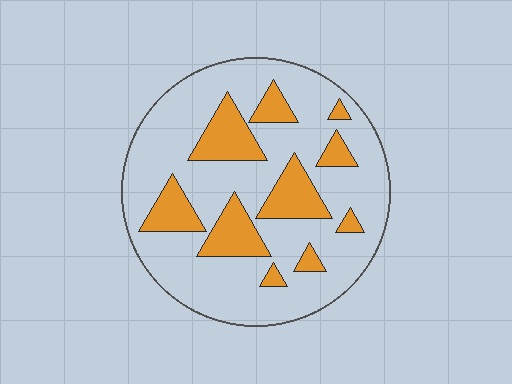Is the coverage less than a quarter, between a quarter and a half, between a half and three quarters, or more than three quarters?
Less than a quarter.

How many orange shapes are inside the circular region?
10.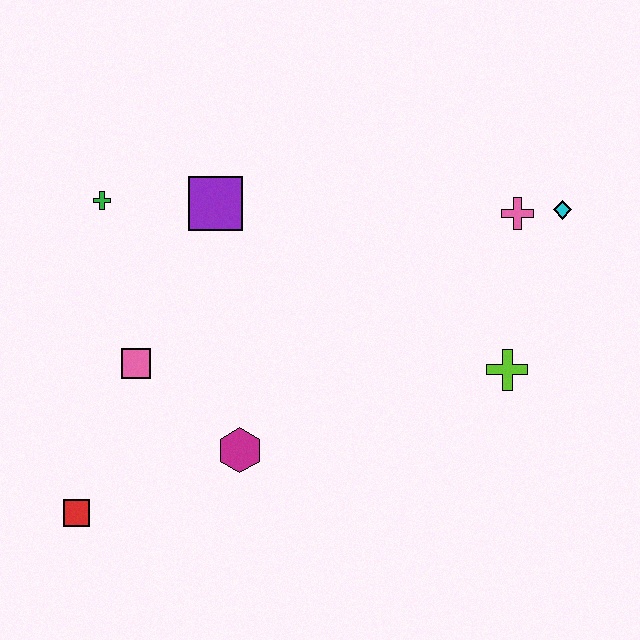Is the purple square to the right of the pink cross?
No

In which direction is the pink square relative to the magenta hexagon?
The pink square is to the left of the magenta hexagon.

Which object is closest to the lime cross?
The pink cross is closest to the lime cross.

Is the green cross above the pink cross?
Yes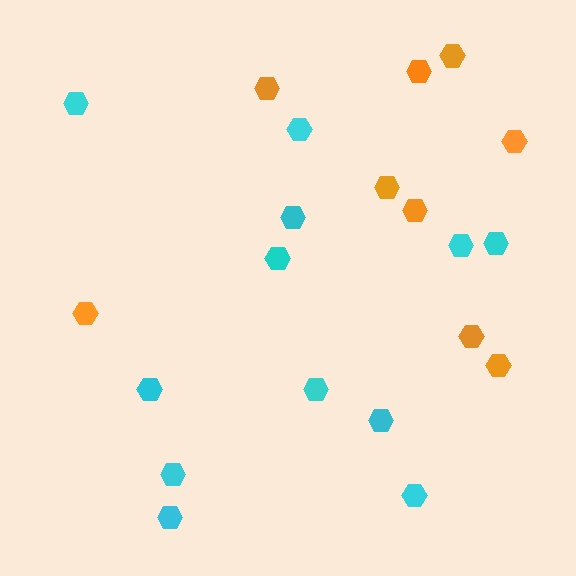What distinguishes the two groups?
There are 2 groups: one group of cyan hexagons (12) and one group of orange hexagons (9).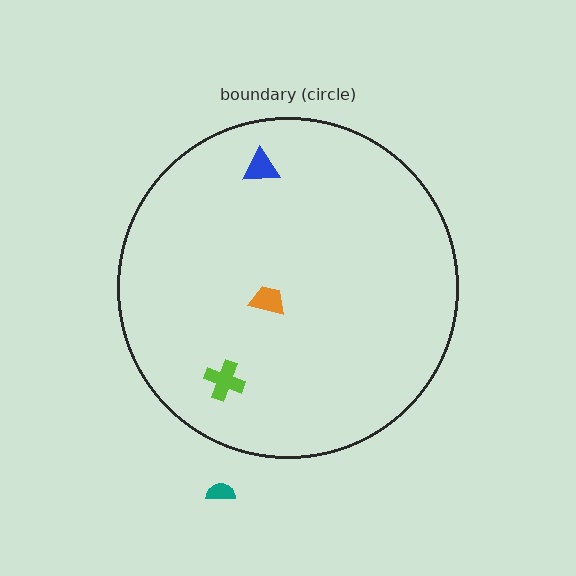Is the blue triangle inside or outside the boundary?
Inside.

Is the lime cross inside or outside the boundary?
Inside.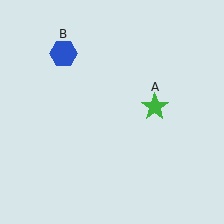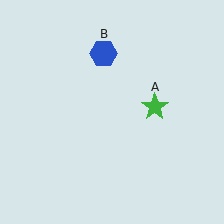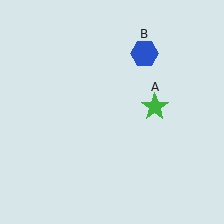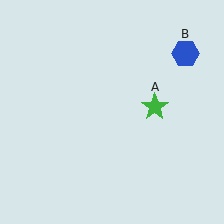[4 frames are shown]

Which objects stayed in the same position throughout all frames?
Green star (object A) remained stationary.